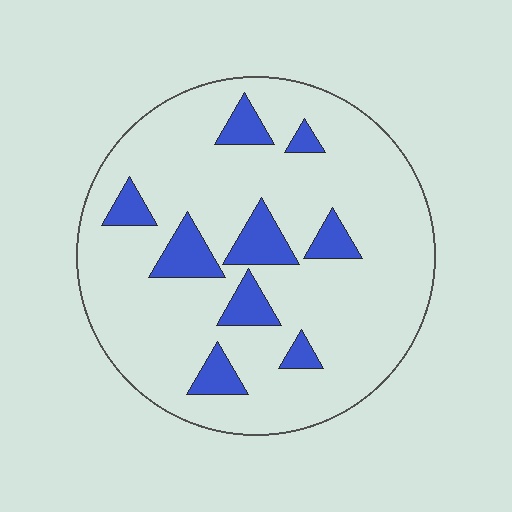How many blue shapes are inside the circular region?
9.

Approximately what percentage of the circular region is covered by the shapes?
Approximately 15%.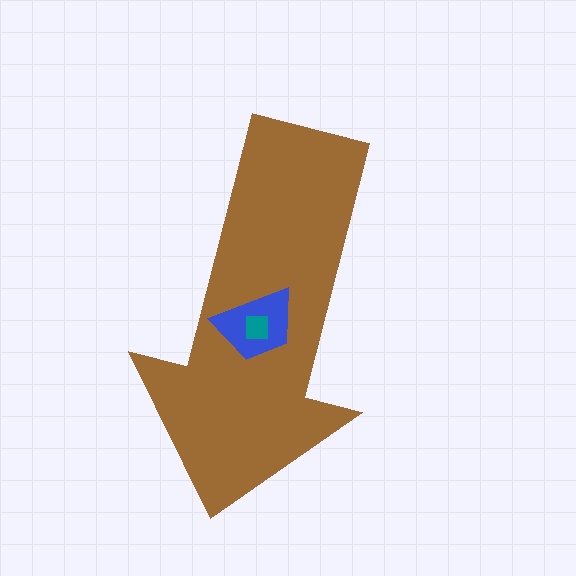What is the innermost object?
The teal square.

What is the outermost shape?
The brown arrow.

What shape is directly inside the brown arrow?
The blue trapezoid.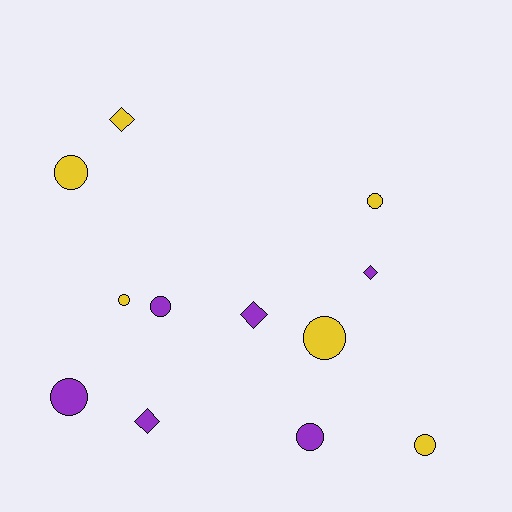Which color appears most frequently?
Purple, with 6 objects.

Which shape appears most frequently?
Circle, with 8 objects.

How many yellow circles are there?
There are 5 yellow circles.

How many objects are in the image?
There are 12 objects.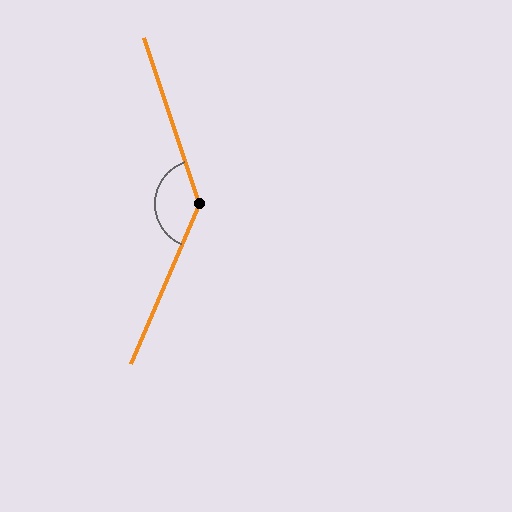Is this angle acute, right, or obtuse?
It is obtuse.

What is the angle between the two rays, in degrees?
Approximately 139 degrees.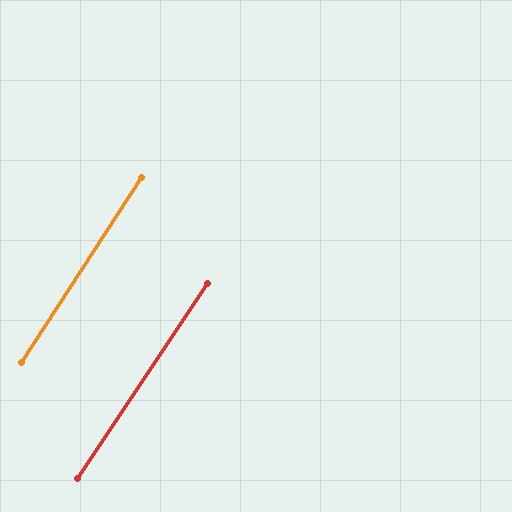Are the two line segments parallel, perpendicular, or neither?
Parallel — their directions differ by only 0.6°.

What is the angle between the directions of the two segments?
Approximately 1 degree.